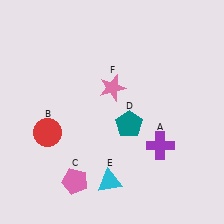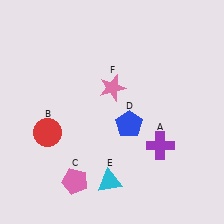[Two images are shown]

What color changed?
The pentagon (D) changed from teal in Image 1 to blue in Image 2.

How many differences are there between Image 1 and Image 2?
There is 1 difference between the two images.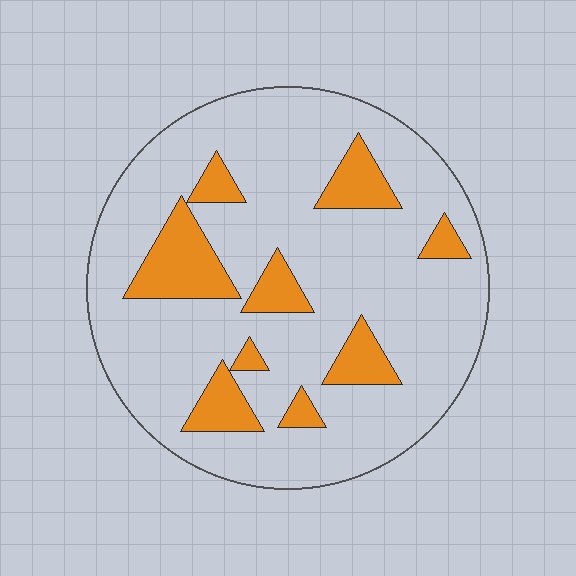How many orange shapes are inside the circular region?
9.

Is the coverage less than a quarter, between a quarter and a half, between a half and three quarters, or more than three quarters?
Less than a quarter.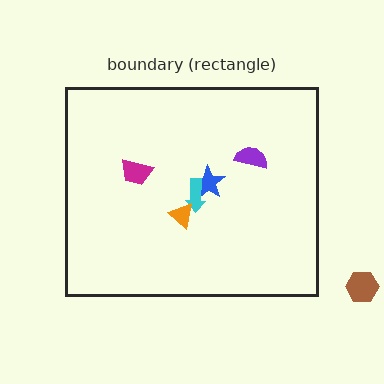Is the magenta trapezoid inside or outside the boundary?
Inside.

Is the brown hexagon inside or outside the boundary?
Outside.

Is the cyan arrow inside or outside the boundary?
Inside.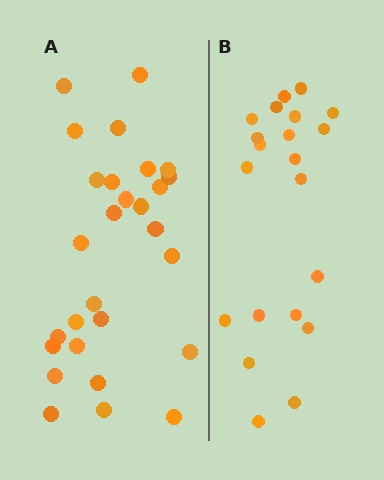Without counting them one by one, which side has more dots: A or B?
Region A (the left region) has more dots.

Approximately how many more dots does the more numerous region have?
Region A has roughly 8 or so more dots than region B.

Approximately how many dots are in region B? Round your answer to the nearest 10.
About 20 dots. (The exact count is 21, which rounds to 20.)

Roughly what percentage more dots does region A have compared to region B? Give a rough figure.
About 35% more.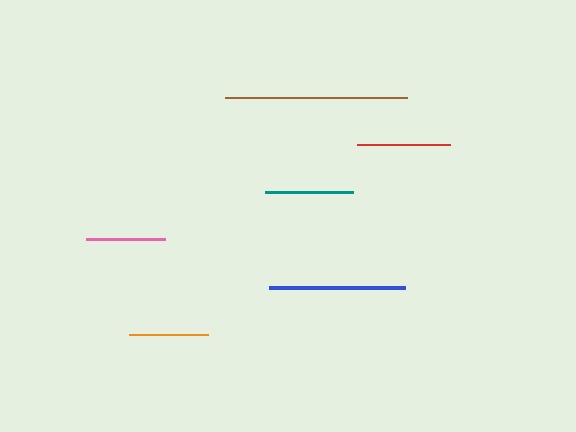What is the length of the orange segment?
The orange segment is approximately 79 pixels long.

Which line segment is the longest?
The brown line is the longest at approximately 182 pixels.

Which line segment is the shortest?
The orange line is the shortest at approximately 79 pixels.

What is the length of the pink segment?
The pink segment is approximately 80 pixels long.